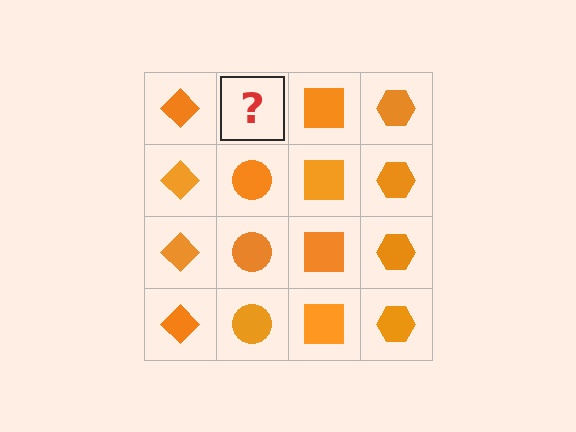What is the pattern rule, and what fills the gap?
The rule is that each column has a consistent shape. The gap should be filled with an orange circle.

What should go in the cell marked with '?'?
The missing cell should contain an orange circle.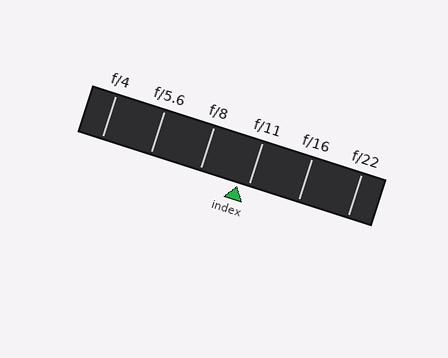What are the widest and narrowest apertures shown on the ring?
The widest aperture shown is f/4 and the narrowest is f/22.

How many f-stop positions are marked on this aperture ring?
There are 6 f-stop positions marked.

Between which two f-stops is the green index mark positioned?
The index mark is between f/8 and f/11.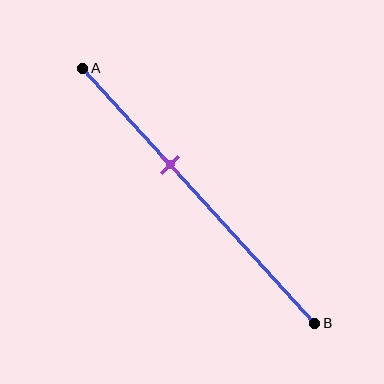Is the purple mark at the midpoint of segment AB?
No, the mark is at about 40% from A, not at the 50% midpoint.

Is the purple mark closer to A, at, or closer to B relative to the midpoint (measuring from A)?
The purple mark is closer to point A than the midpoint of segment AB.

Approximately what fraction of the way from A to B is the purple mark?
The purple mark is approximately 40% of the way from A to B.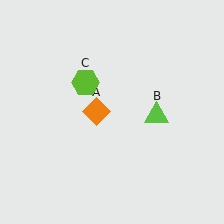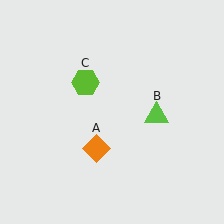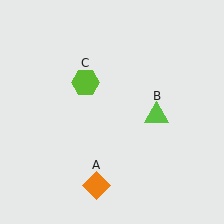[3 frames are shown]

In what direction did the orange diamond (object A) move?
The orange diamond (object A) moved down.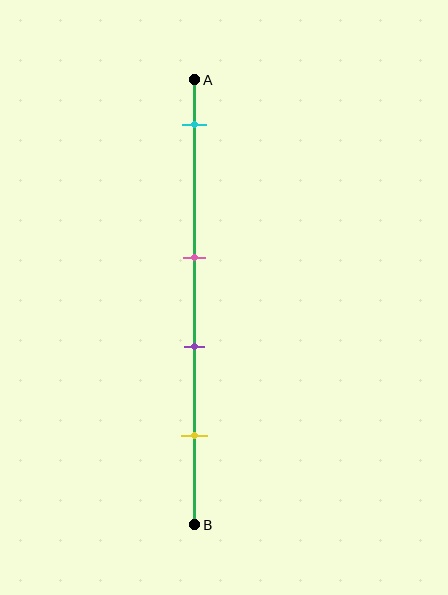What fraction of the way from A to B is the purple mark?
The purple mark is approximately 60% (0.6) of the way from A to B.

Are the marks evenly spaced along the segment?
No, the marks are not evenly spaced.